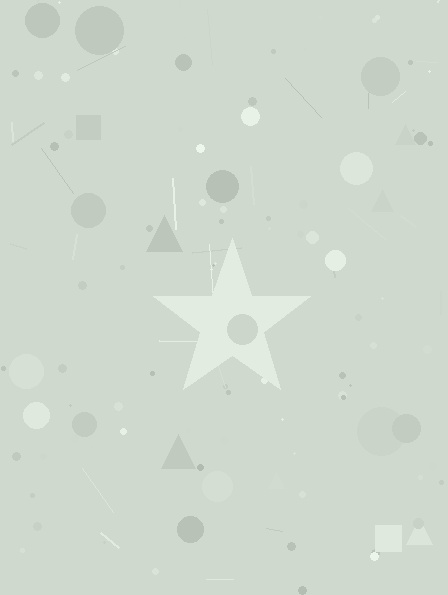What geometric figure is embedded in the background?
A star is embedded in the background.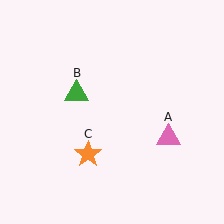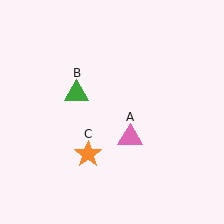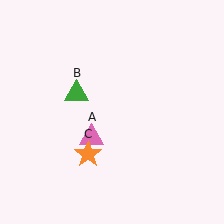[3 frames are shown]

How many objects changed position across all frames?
1 object changed position: pink triangle (object A).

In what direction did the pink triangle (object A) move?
The pink triangle (object A) moved left.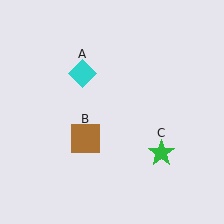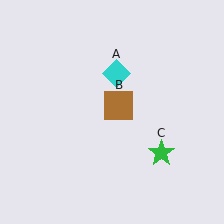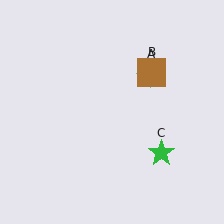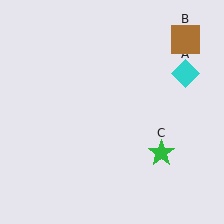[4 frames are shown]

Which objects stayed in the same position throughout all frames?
Green star (object C) remained stationary.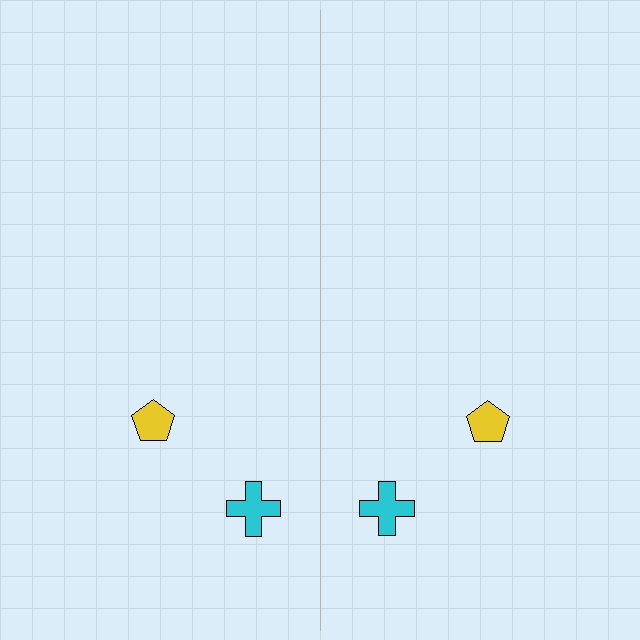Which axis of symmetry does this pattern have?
The pattern has a vertical axis of symmetry running through the center of the image.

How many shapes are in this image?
There are 4 shapes in this image.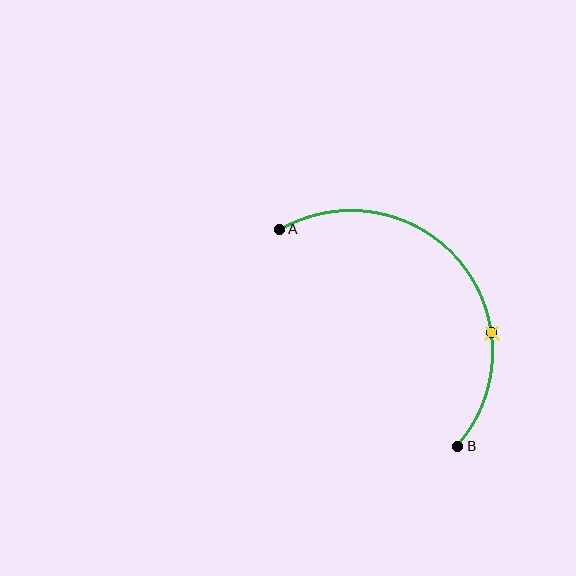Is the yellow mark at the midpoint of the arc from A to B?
No. The yellow mark lies on the arc but is closer to endpoint B. The arc midpoint would be at the point on the curve equidistant along the arc from both A and B.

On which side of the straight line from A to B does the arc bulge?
The arc bulges above and to the right of the straight line connecting A and B.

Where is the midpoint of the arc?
The arc midpoint is the point on the curve farthest from the straight line joining A and B. It sits above and to the right of that line.